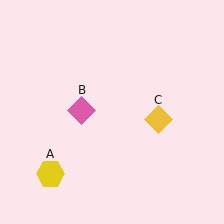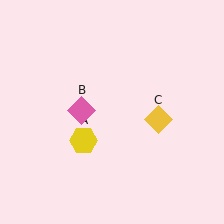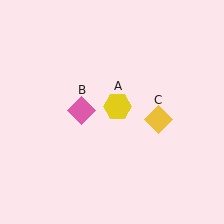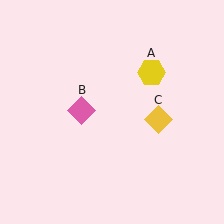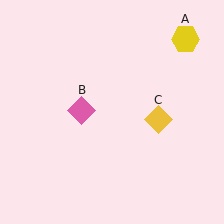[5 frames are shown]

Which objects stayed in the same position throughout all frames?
Pink diamond (object B) and yellow diamond (object C) remained stationary.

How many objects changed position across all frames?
1 object changed position: yellow hexagon (object A).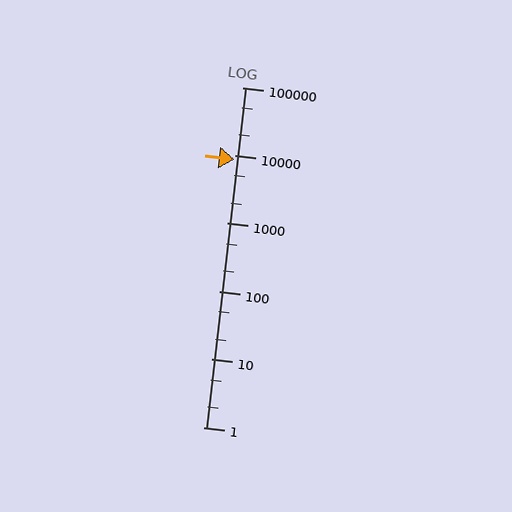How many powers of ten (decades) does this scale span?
The scale spans 5 decades, from 1 to 100000.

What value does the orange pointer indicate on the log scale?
The pointer indicates approximately 8600.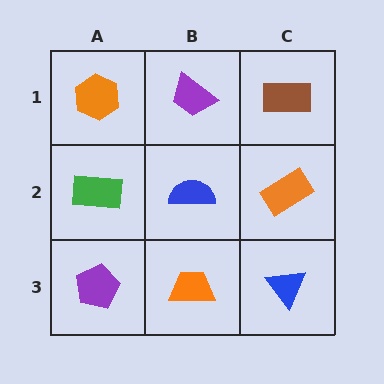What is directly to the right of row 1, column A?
A purple trapezoid.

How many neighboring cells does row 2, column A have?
3.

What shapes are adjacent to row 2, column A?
An orange hexagon (row 1, column A), a purple pentagon (row 3, column A), a blue semicircle (row 2, column B).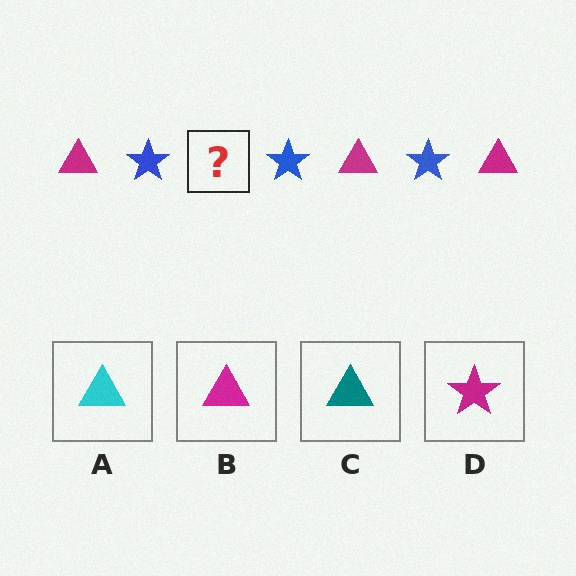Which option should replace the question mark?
Option B.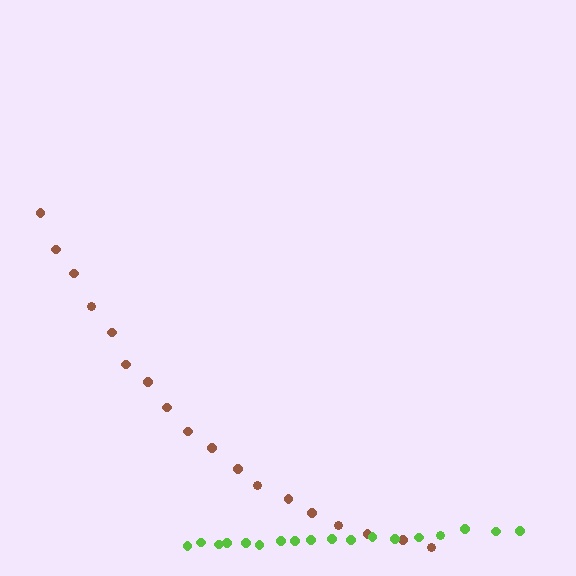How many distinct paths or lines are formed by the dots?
There are 2 distinct paths.